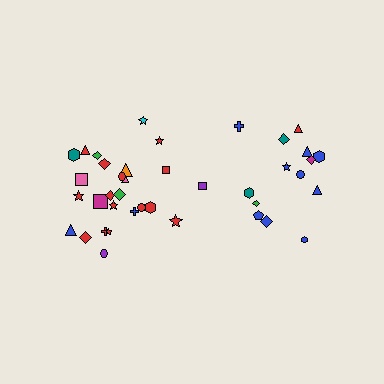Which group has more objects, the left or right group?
The left group.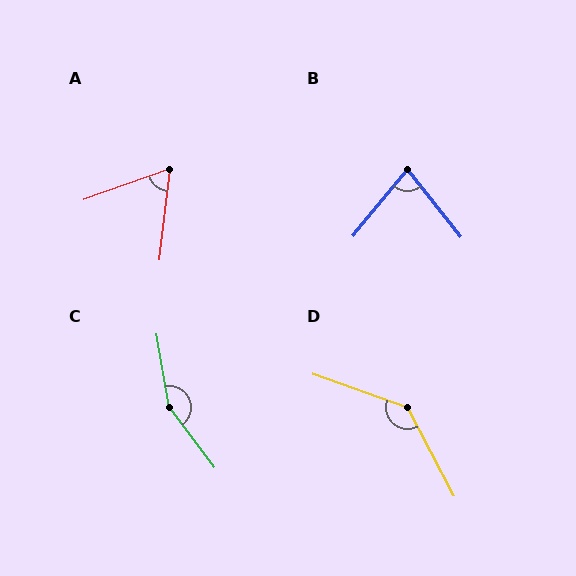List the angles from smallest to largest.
A (64°), B (78°), D (137°), C (153°).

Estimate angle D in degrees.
Approximately 137 degrees.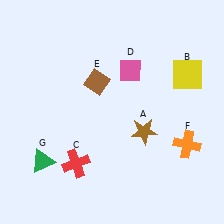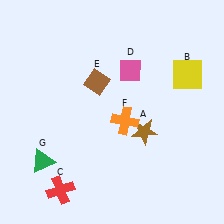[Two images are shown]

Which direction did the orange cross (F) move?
The orange cross (F) moved left.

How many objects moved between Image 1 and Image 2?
2 objects moved between the two images.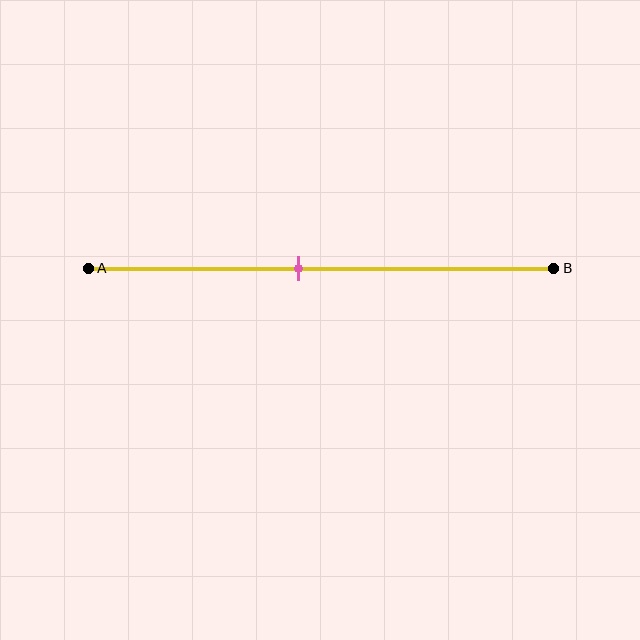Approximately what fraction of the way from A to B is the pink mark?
The pink mark is approximately 45% of the way from A to B.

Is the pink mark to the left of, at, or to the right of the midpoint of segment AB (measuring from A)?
The pink mark is to the left of the midpoint of segment AB.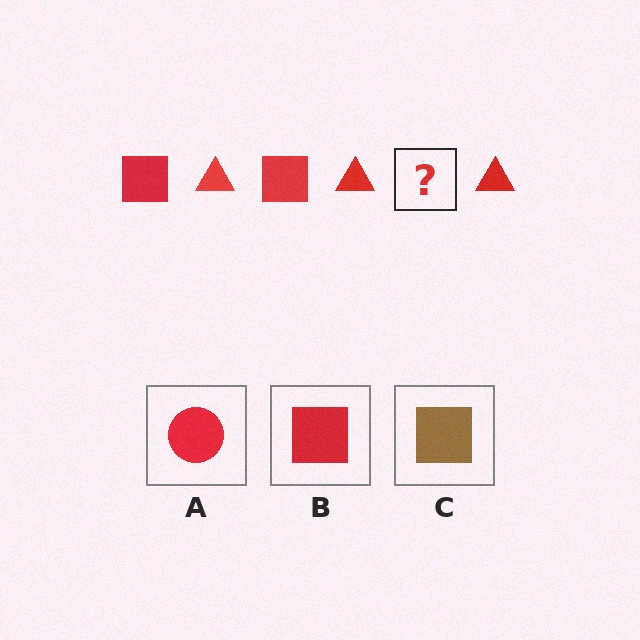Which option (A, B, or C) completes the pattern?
B.